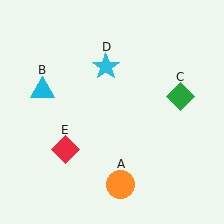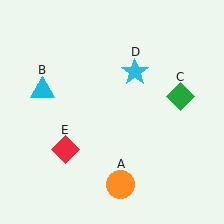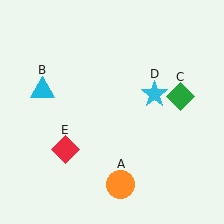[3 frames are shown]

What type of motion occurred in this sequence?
The cyan star (object D) rotated clockwise around the center of the scene.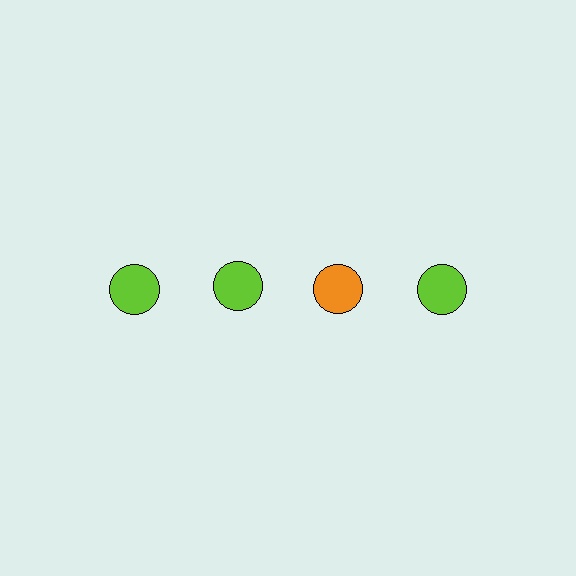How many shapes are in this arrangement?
There are 4 shapes arranged in a grid pattern.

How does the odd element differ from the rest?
It has a different color: orange instead of lime.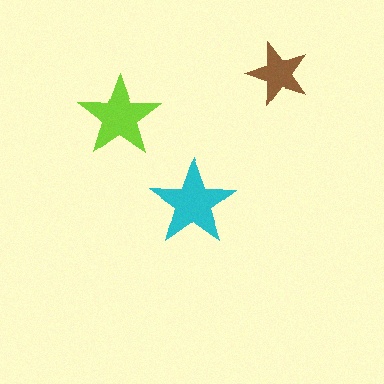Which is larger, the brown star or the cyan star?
The cyan one.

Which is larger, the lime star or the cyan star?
The cyan one.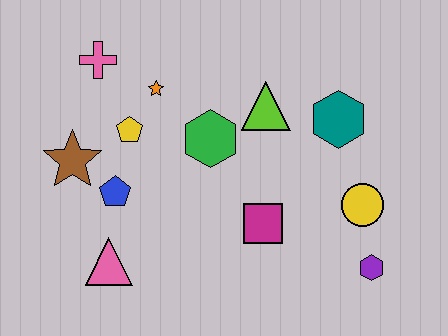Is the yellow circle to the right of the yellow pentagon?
Yes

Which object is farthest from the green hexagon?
The purple hexagon is farthest from the green hexagon.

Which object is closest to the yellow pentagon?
The orange star is closest to the yellow pentagon.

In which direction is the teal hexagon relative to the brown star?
The teal hexagon is to the right of the brown star.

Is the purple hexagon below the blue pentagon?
Yes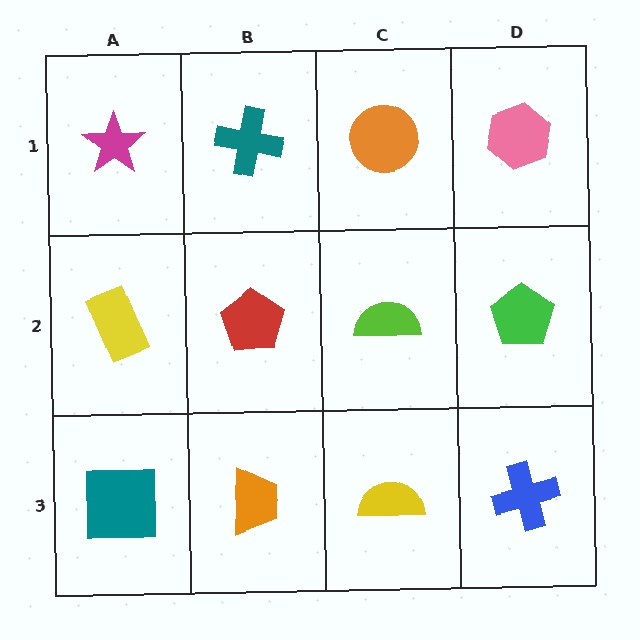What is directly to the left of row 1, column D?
An orange circle.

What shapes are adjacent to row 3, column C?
A lime semicircle (row 2, column C), an orange trapezoid (row 3, column B), a blue cross (row 3, column D).